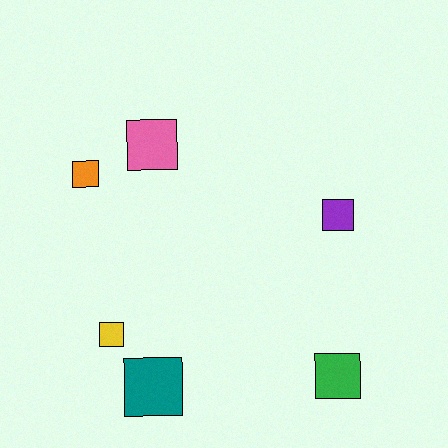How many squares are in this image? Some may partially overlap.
There are 6 squares.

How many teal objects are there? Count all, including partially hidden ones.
There is 1 teal object.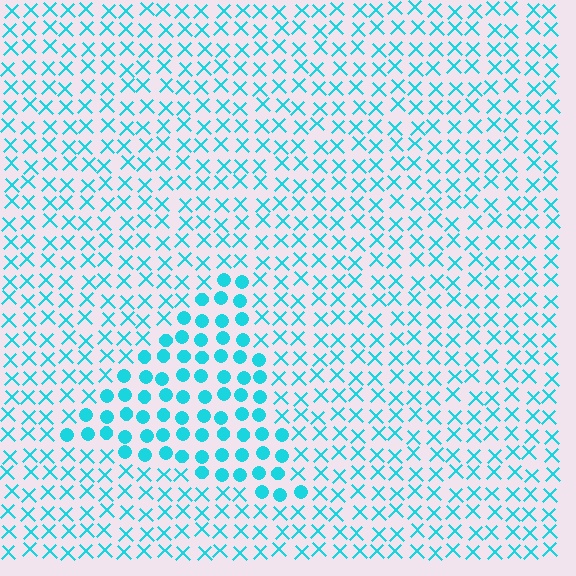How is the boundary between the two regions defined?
The boundary is defined by a change in element shape: circles inside vs. X marks outside. All elements share the same color and spacing.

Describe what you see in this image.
The image is filled with small cyan elements arranged in a uniform grid. A triangle-shaped region contains circles, while the surrounding area contains X marks. The boundary is defined purely by the change in element shape.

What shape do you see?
I see a triangle.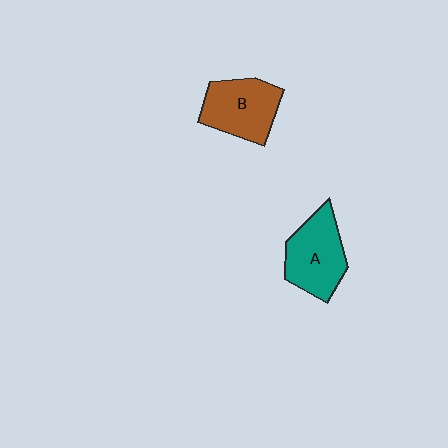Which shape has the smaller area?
Shape B (brown).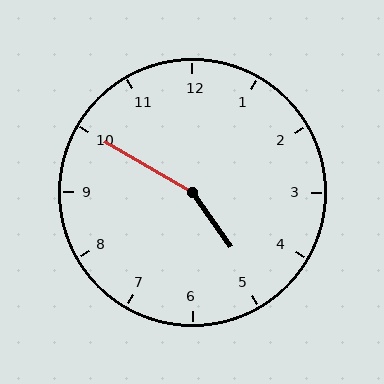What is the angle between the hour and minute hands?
Approximately 155 degrees.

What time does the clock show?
4:50.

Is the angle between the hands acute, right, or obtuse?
It is obtuse.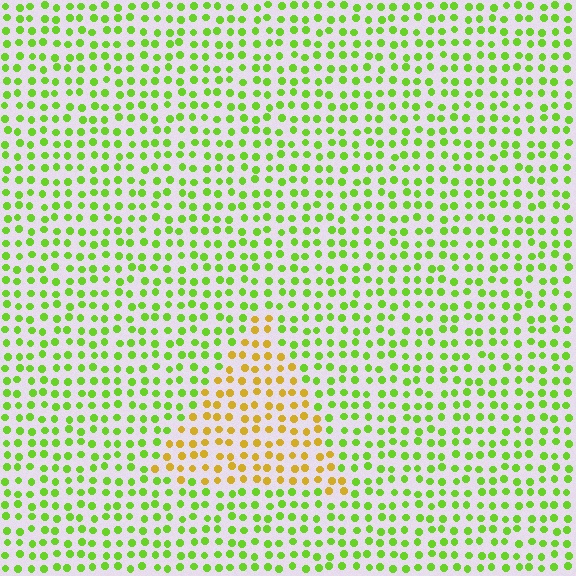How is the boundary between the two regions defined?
The boundary is defined purely by a slight shift in hue (about 51 degrees). Spacing, size, and orientation are identical on both sides.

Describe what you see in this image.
The image is filled with small lime elements in a uniform arrangement. A triangle-shaped region is visible where the elements are tinted to a slightly different hue, forming a subtle color boundary.